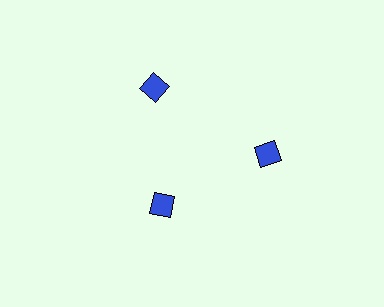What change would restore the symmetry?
The symmetry would be restored by moving it outward, back onto the ring so that all 3 squares sit at equal angles and equal distance from the center.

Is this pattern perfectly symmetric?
No. The 3 blue squares are arranged in a ring, but one element near the 7 o'clock position is pulled inward toward the center, breaking the 3-fold rotational symmetry.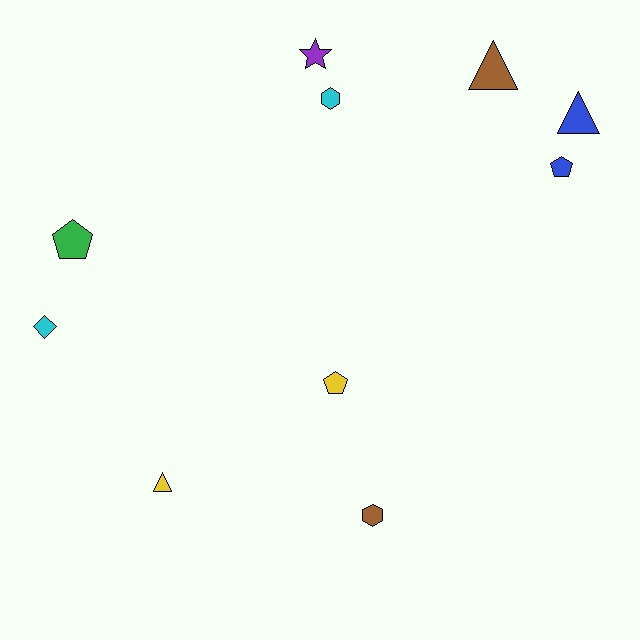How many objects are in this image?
There are 10 objects.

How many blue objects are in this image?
There are 2 blue objects.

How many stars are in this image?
There is 1 star.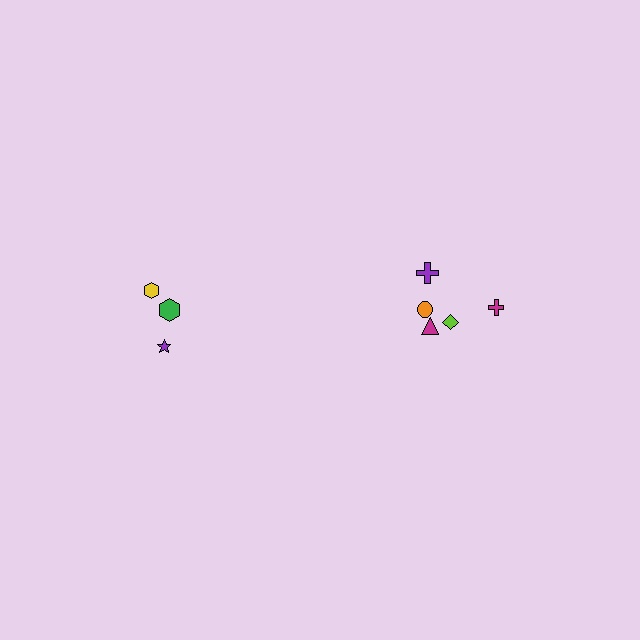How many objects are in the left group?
There are 3 objects.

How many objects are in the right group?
There are 5 objects.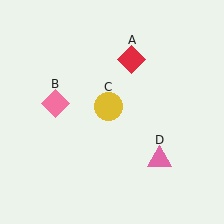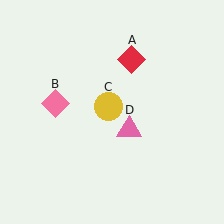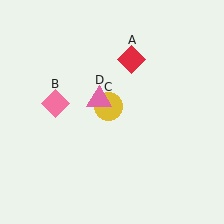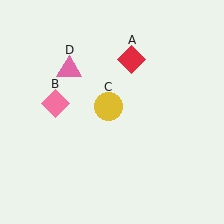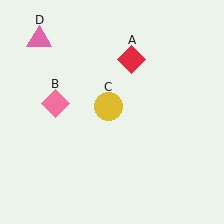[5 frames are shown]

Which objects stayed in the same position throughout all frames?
Red diamond (object A) and pink diamond (object B) and yellow circle (object C) remained stationary.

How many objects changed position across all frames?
1 object changed position: pink triangle (object D).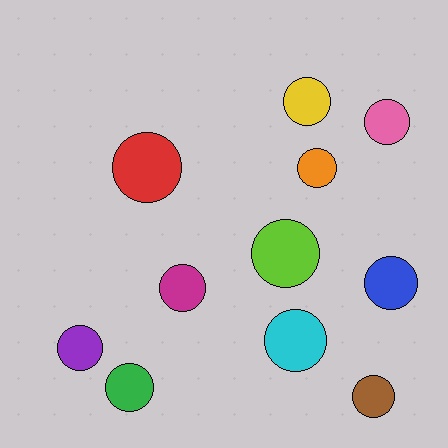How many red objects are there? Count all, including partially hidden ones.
There is 1 red object.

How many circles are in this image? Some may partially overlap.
There are 11 circles.